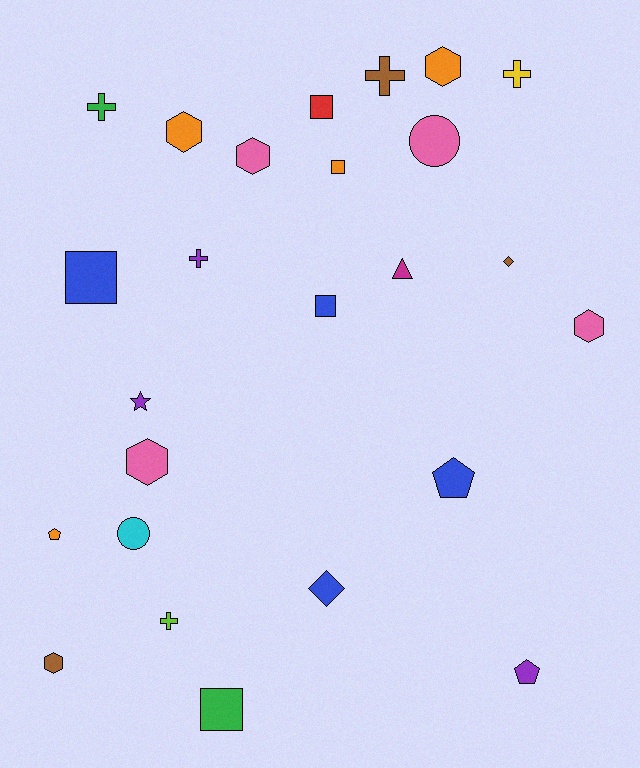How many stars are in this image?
There is 1 star.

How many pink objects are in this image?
There are 4 pink objects.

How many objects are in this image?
There are 25 objects.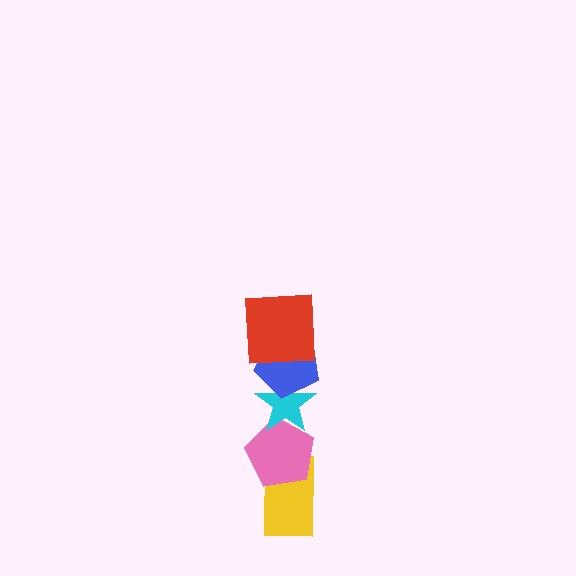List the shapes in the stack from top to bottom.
From top to bottom: the red square, the blue pentagon, the cyan star, the pink pentagon, the yellow rectangle.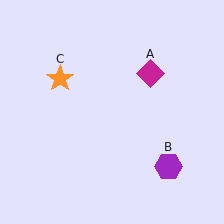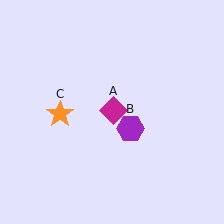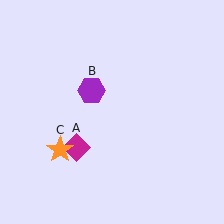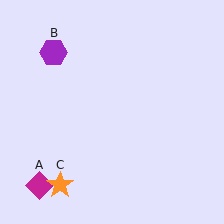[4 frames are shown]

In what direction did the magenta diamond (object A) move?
The magenta diamond (object A) moved down and to the left.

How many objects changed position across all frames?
3 objects changed position: magenta diamond (object A), purple hexagon (object B), orange star (object C).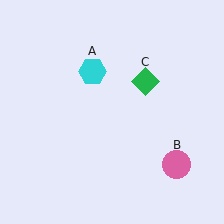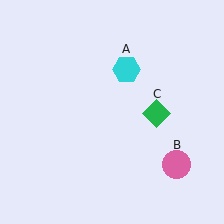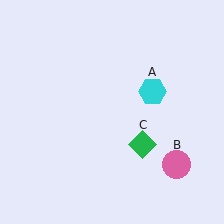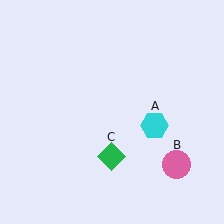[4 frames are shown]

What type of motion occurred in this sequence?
The cyan hexagon (object A), green diamond (object C) rotated clockwise around the center of the scene.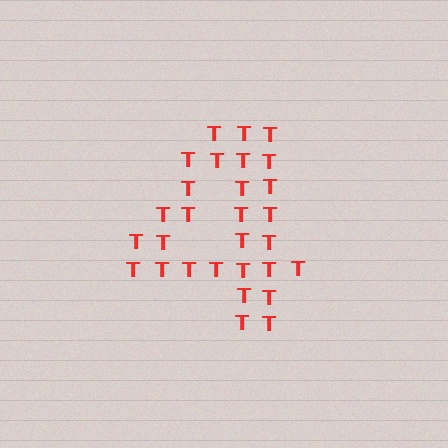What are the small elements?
The small elements are letter T's.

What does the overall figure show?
The overall figure shows the digit 4.